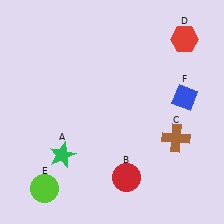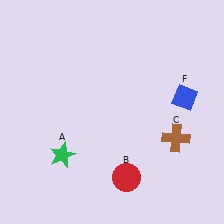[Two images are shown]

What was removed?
The red hexagon (D), the lime circle (E) were removed in Image 2.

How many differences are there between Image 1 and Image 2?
There are 2 differences between the two images.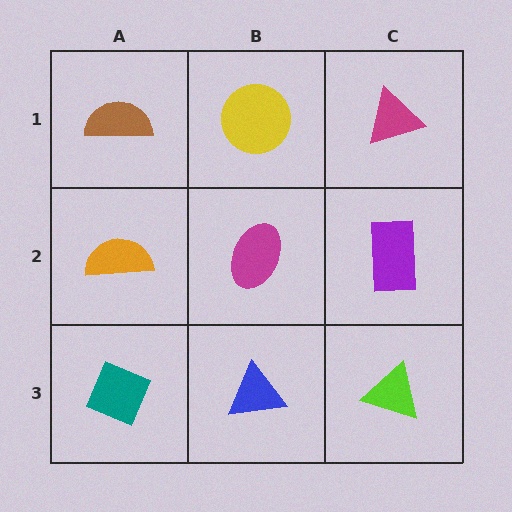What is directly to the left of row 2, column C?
A magenta ellipse.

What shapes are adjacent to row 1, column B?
A magenta ellipse (row 2, column B), a brown semicircle (row 1, column A), a magenta triangle (row 1, column C).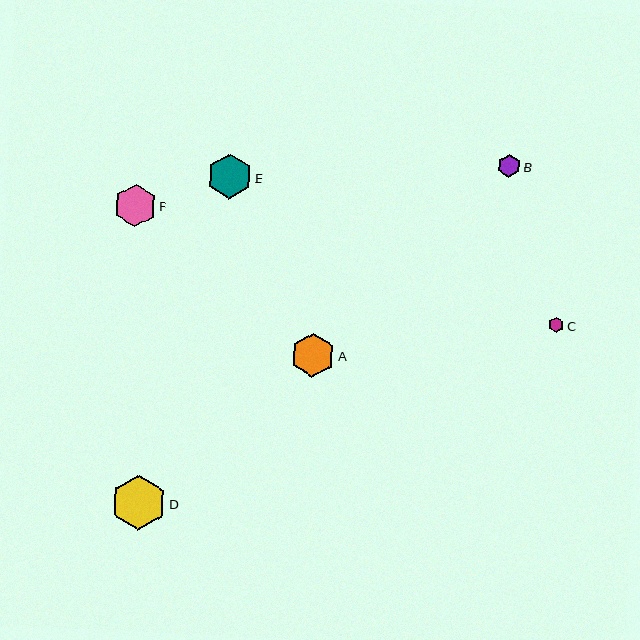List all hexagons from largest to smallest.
From largest to smallest: D, E, A, F, B, C.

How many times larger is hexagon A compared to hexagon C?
Hexagon A is approximately 2.9 times the size of hexagon C.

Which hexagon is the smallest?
Hexagon C is the smallest with a size of approximately 15 pixels.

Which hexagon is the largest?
Hexagon D is the largest with a size of approximately 55 pixels.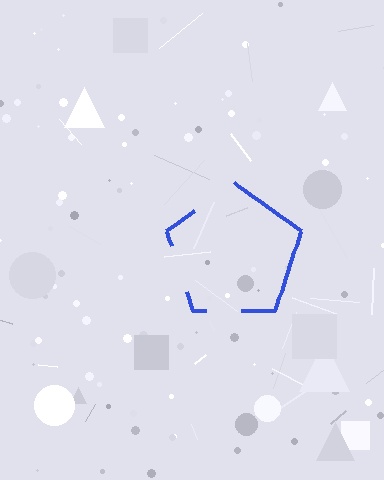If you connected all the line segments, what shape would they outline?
They would outline a pentagon.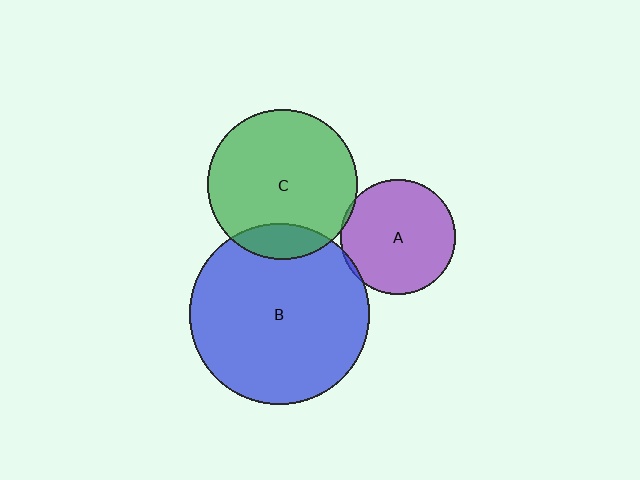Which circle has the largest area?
Circle B (blue).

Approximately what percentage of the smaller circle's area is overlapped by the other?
Approximately 5%.